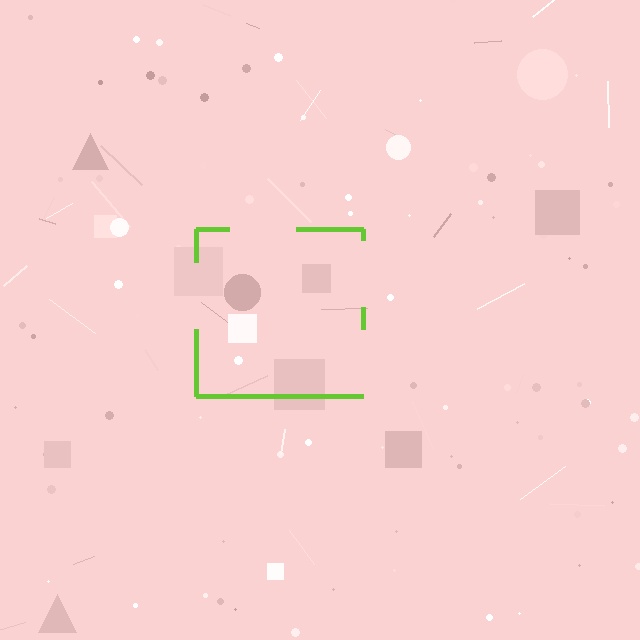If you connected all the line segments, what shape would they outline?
They would outline a square.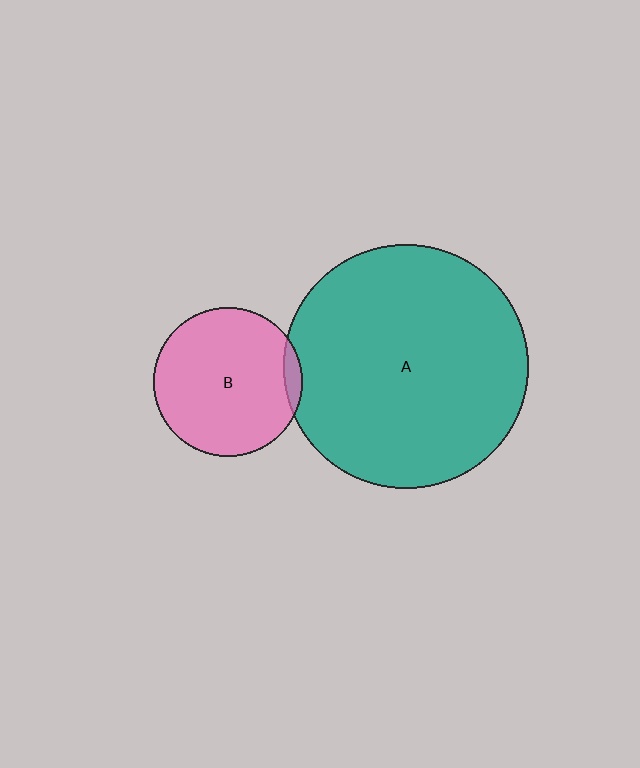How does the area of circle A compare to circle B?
Approximately 2.7 times.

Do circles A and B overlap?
Yes.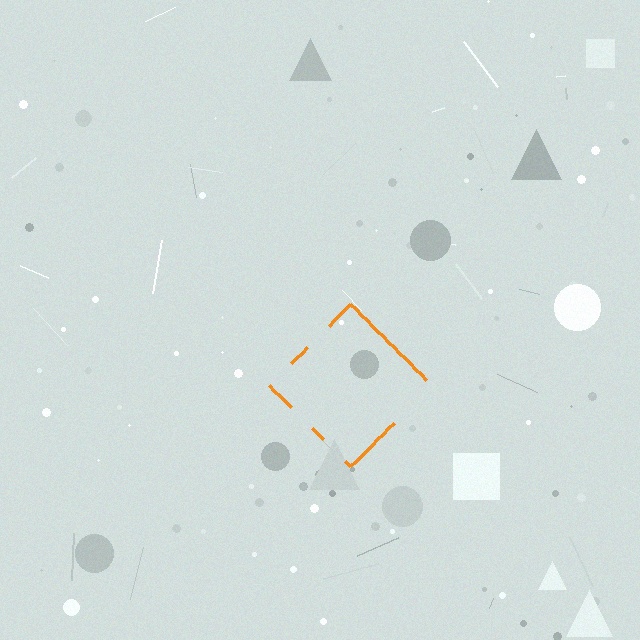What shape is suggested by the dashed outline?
The dashed outline suggests a diamond.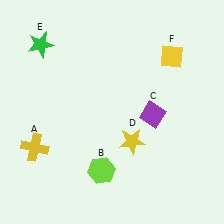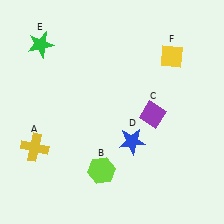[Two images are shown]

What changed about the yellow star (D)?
In Image 1, D is yellow. In Image 2, it changed to blue.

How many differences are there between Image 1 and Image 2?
There is 1 difference between the two images.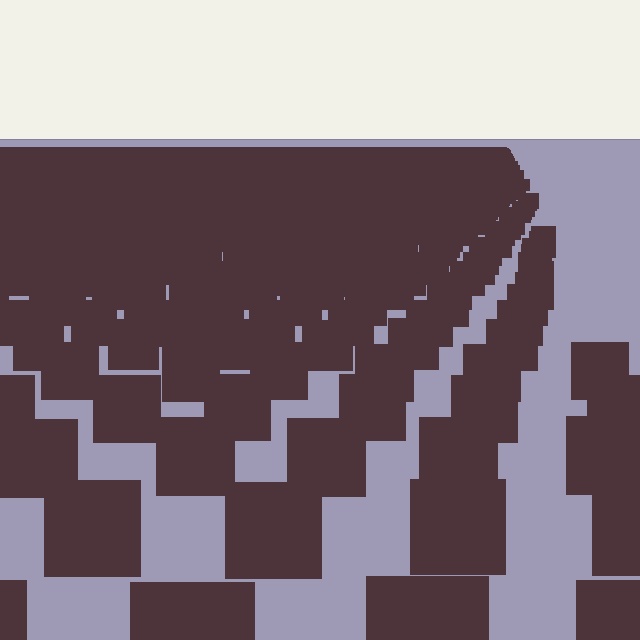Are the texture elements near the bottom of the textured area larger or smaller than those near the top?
Larger. Near the bottom, elements are closer to the viewer and appear at a bigger on-screen size.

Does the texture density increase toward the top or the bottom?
Density increases toward the top.